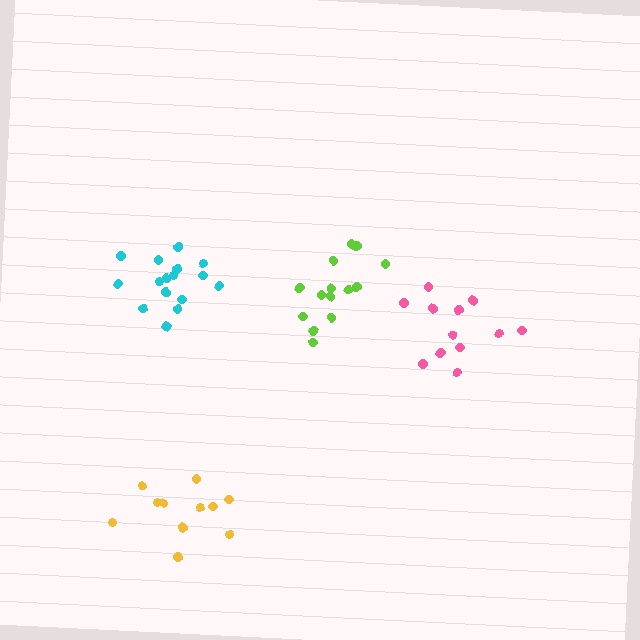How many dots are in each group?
Group 1: 12 dots, Group 2: 11 dots, Group 3: 14 dots, Group 4: 16 dots (53 total).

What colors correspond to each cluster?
The clusters are colored: pink, yellow, lime, cyan.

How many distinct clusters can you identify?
There are 4 distinct clusters.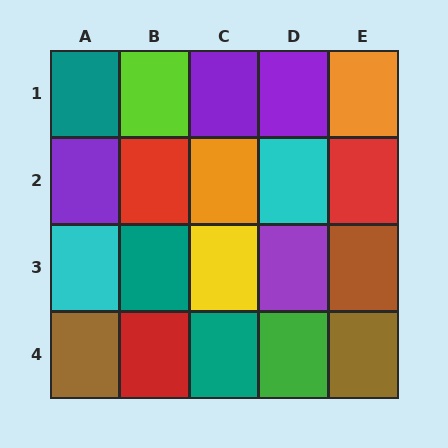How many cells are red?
3 cells are red.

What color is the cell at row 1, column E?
Orange.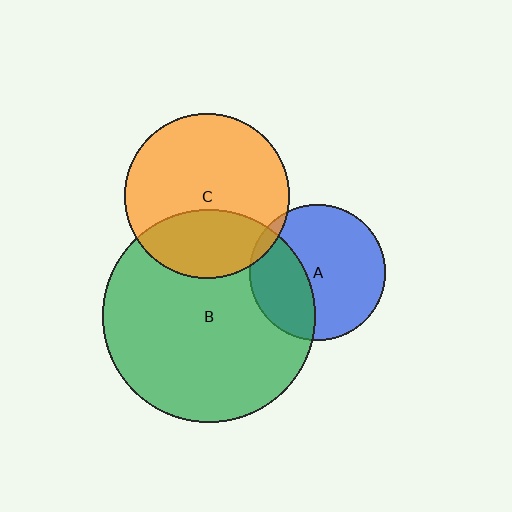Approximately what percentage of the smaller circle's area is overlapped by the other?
Approximately 35%.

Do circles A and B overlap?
Yes.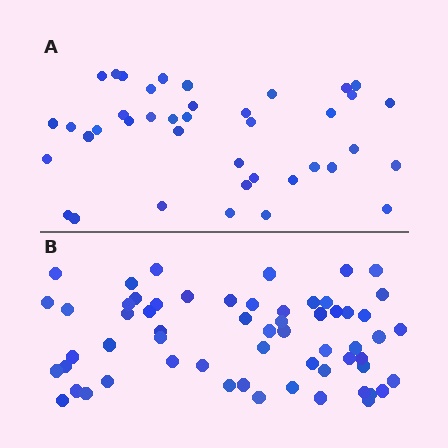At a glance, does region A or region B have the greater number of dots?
Region B (the bottom region) has more dots.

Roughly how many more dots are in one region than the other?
Region B has approximately 20 more dots than region A.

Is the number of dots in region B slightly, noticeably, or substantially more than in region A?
Region B has substantially more. The ratio is roughly 1.5 to 1.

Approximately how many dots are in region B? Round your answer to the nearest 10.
About 60 dots.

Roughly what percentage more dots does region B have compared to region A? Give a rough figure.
About 50% more.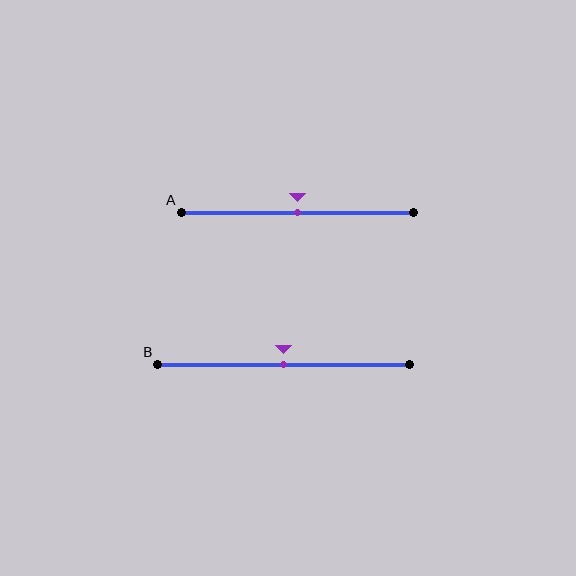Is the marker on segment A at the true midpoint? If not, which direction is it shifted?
Yes, the marker on segment A is at the true midpoint.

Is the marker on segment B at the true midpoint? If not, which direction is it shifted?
Yes, the marker on segment B is at the true midpoint.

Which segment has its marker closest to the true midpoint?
Segment A has its marker closest to the true midpoint.